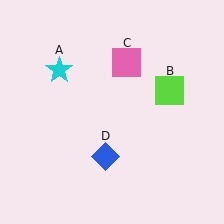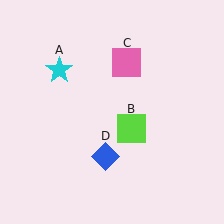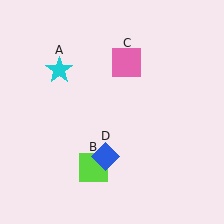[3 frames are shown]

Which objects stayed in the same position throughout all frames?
Cyan star (object A) and pink square (object C) and blue diamond (object D) remained stationary.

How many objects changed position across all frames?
1 object changed position: lime square (object B).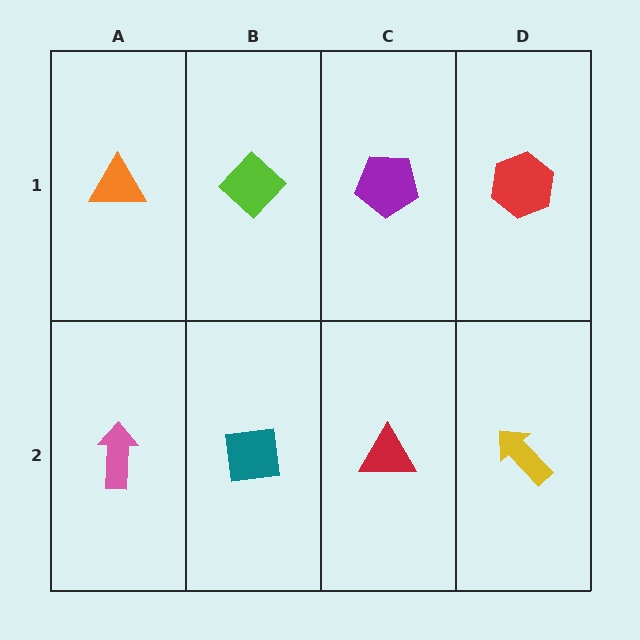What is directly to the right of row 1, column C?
A red hexagon.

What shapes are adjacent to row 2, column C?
A purple pentagon (row 1, column C), a teal square (row 2, column B), a yellow arrow (row 2, column D).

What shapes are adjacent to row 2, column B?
A lime diamond (row 1, column B), a pink arrow (row 2, column A), a red triangle (row 2, column C).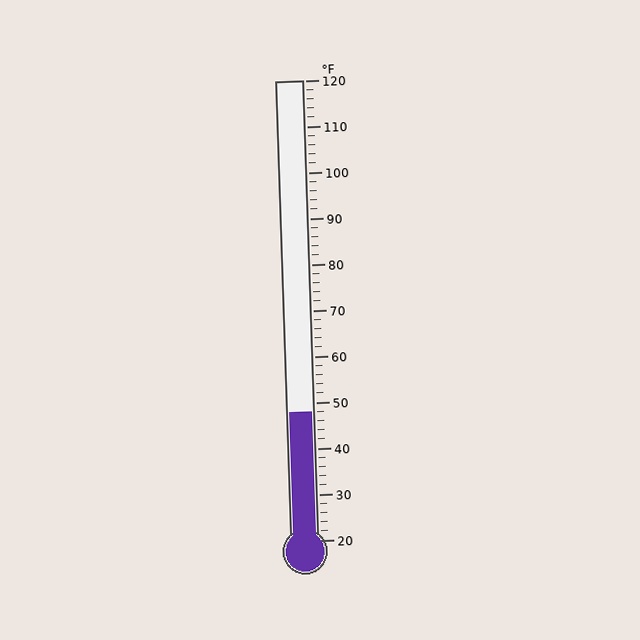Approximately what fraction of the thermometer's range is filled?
The thermometer is filled to approximately 30% of its range.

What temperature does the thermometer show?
The thermometer shows approximately 48°F.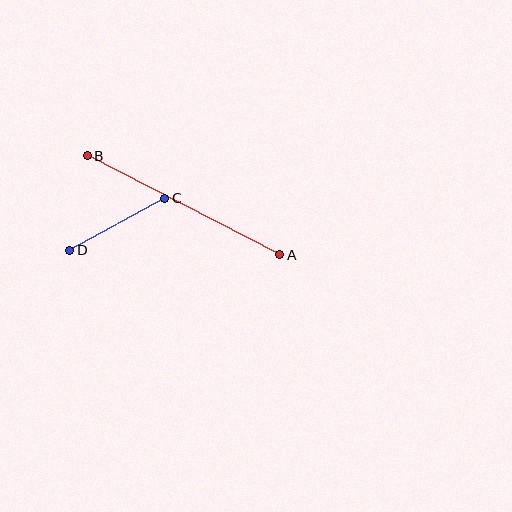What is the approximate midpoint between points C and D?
The midpoint is at approximately (117, 224) pixels.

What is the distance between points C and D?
The distance is approximately 108 pixels.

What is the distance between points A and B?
The distance is approximately 216 pixels.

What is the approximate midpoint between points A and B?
The midpoint is at approximately (183, 205) pixels.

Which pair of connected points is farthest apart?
Points A and B are farthest apart.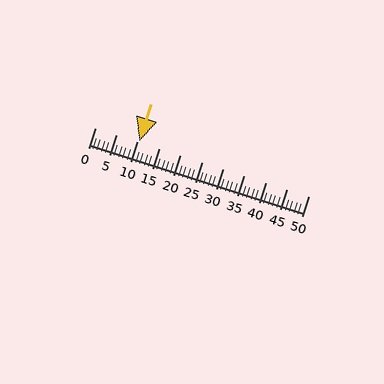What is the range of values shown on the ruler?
The ruler shows values from 0 to 50.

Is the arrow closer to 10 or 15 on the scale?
The arrow is closer to 10.